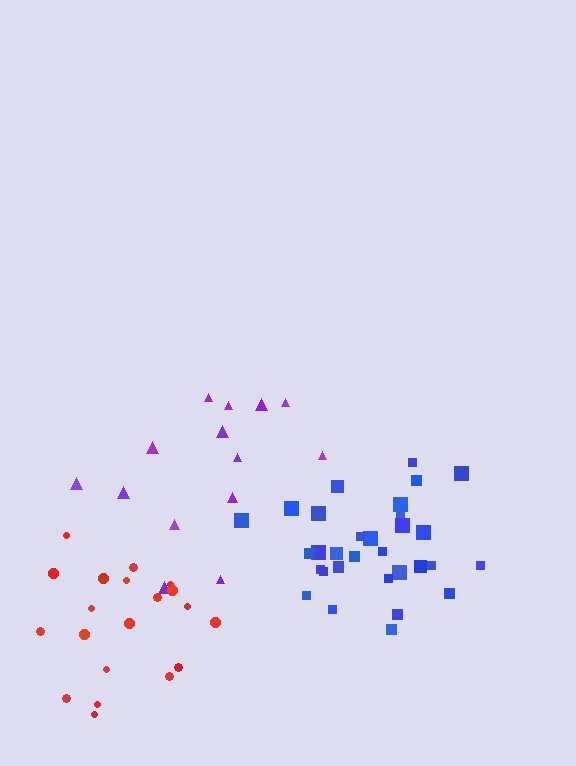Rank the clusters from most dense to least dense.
blue, red, purple.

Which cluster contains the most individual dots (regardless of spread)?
Blue (32).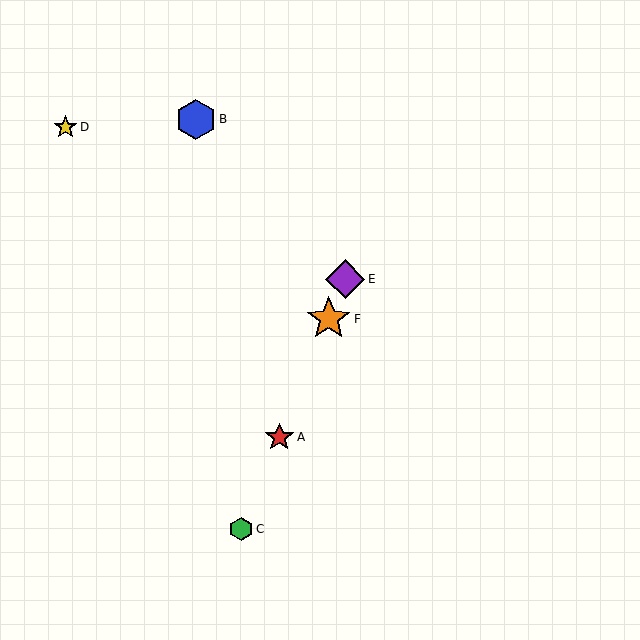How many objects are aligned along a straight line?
4 objects (A, C, E, F) are aligned along a straight line.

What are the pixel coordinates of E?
Object E is at (345, 279).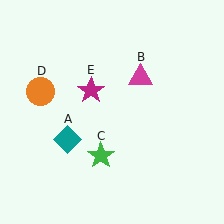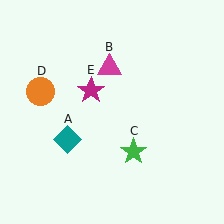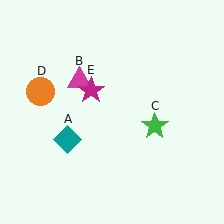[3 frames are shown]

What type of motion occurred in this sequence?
The magenta triangle (object B), green star (object C) rotated counterclockwise around the center of the scene.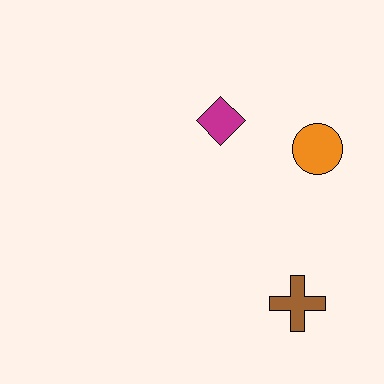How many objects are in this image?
There are 3 objects.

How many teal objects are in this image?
There are no teal objects.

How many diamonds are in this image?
There is 1 diamond.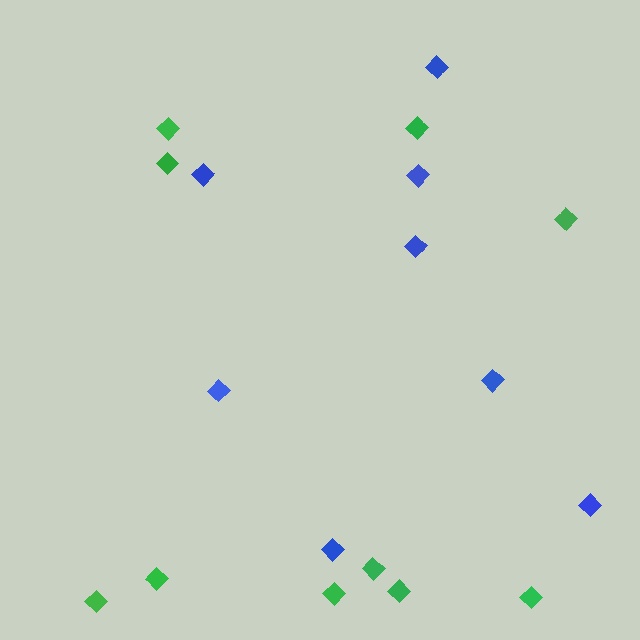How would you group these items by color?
There are 2 groups: one group of green diamonds (10) and one group of blue diamonds (8).